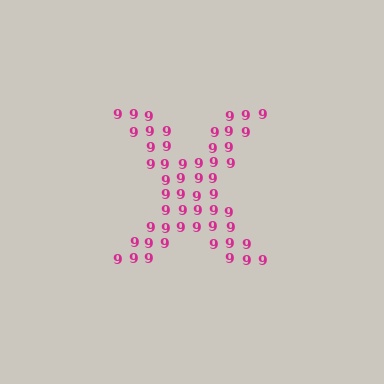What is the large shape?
The large shape is the letter X.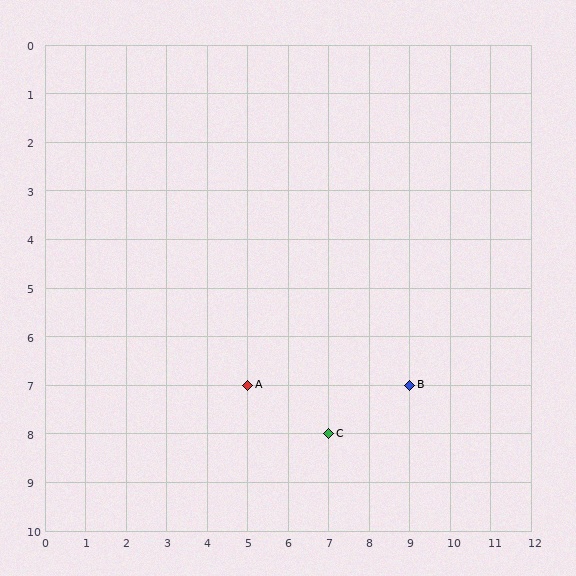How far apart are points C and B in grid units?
Points C and B are 2 columns and 1 row apart (about 2.2 grid units diagonally).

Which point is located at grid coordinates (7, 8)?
Point C is at (7, 8).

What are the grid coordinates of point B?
Point B is at grid coordinates (9, 7).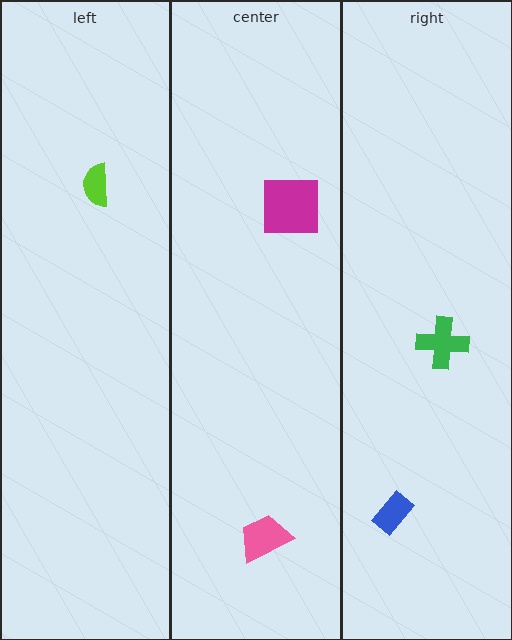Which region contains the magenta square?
The center region.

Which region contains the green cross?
The right region.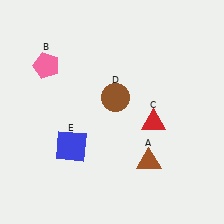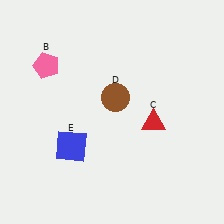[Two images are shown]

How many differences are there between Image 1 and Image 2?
There is 1 difference between the two images.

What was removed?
The brown triangle (A) was removed in Image 2.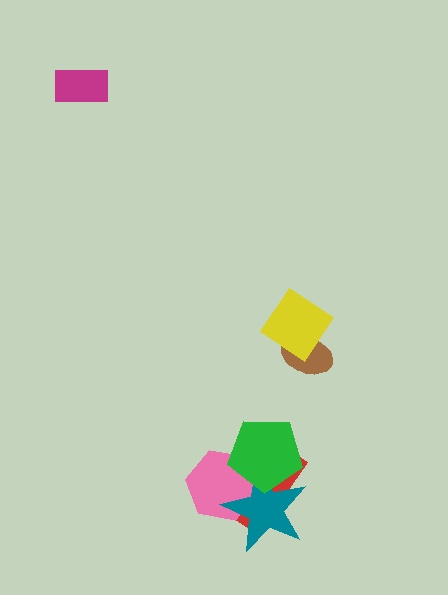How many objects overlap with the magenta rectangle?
0 objects overlap with the magenta rectangle.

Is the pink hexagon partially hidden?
Yes, it is partially covered by another shape.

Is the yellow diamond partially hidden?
No, no other shape covers it.